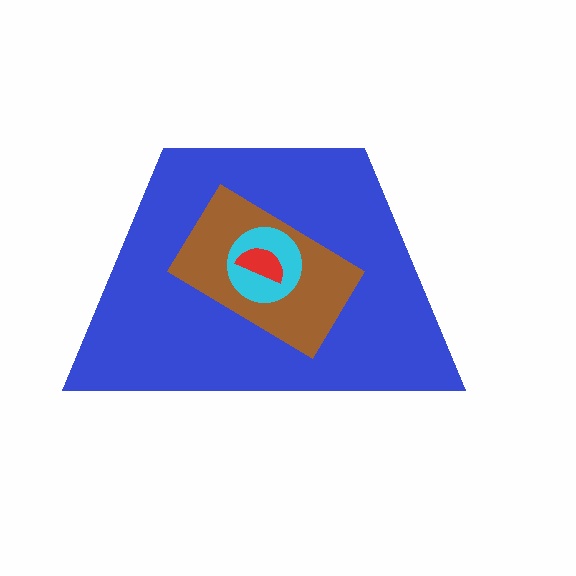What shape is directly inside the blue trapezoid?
The brown rectangle.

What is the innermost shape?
The red semicircle.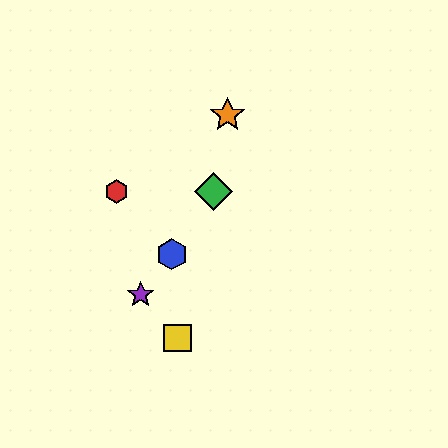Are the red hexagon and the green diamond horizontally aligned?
Yes, both are at y≈191.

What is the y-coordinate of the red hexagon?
The red hexagon is at y≈191.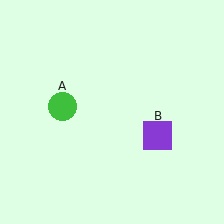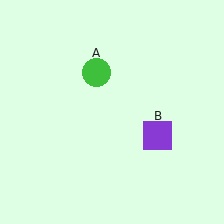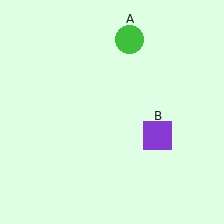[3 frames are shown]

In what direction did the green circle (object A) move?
The green circle (object A) moved up and to the right.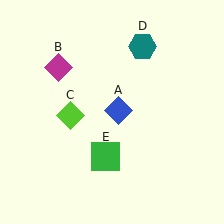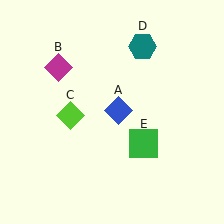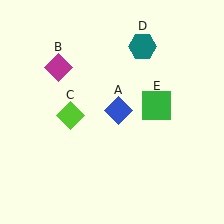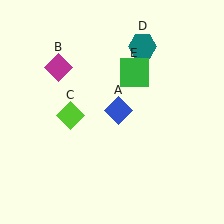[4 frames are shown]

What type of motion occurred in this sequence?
The green square (object E) rotated counterclockwise around the center of the scene.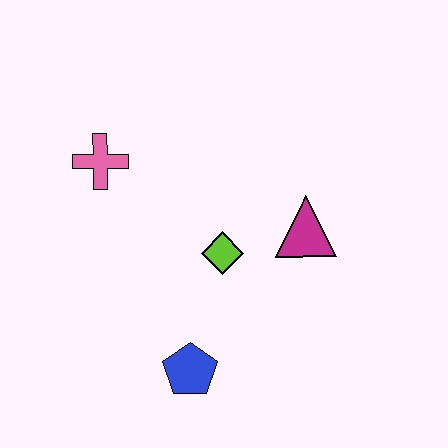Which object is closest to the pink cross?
The lime diamond is closest to the pink cross.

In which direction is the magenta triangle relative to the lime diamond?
The magenta triangle is to the right of the lime diamond.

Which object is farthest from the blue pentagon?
The pink cross is farthest from the blue pentagon.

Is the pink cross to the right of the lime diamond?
No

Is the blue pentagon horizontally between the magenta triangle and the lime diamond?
No